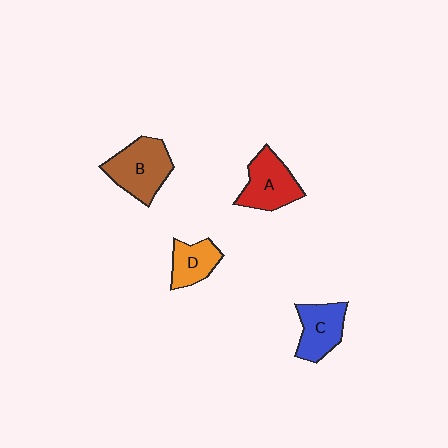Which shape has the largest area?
Shape B (brown).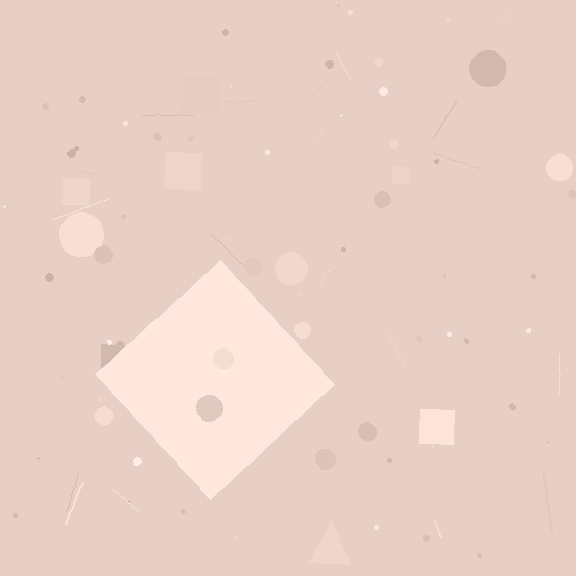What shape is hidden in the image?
A diamond is hidden in the image.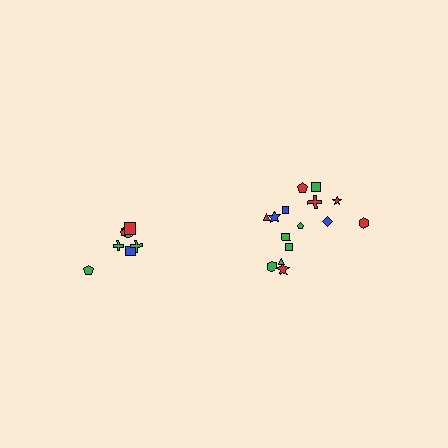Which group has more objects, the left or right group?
The right group.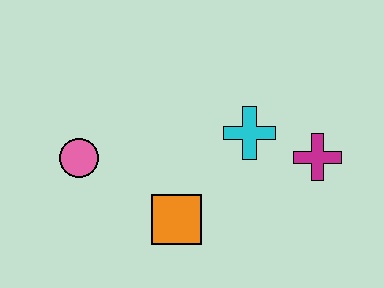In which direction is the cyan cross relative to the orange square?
The cyan cross is above the orange square.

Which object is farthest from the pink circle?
The magenta cross is farthest from the pink circle.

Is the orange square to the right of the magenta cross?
No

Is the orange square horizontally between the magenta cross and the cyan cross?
No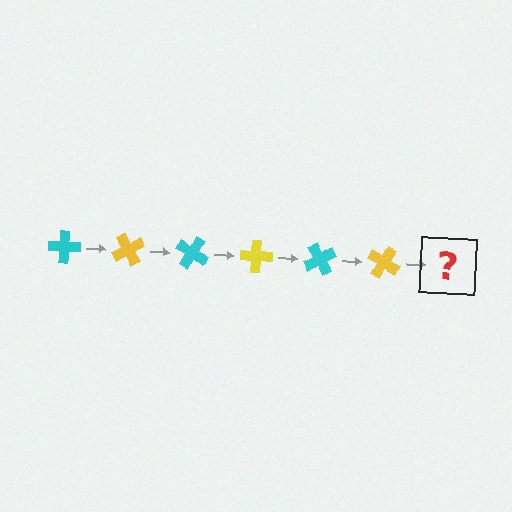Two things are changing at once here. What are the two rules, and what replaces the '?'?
The two rules are that it rotates 60 degrees each step and the color cycles through cyan and yellow. The '?' should be a cyan cross, rotated 360 degrees from the start.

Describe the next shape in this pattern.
It should be a cyan cross, rotated 360 degrees from the start.